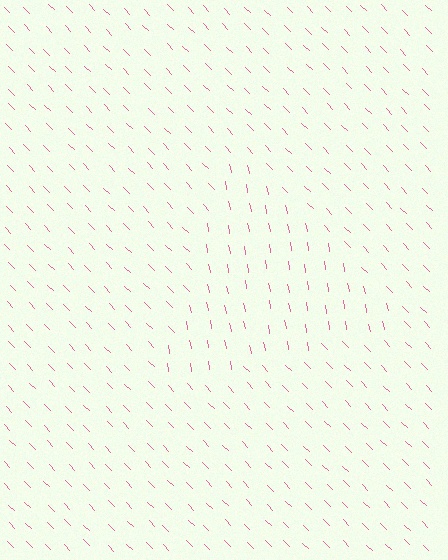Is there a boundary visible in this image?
Yes, there is a texture boundary formed by a change in line orientation.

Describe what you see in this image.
The image is filled with small pink line segments. A triangle region in the image has lines oriented differently from the surrounding lines, creating a visible texture boundary.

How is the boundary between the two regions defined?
The boundary is defined purely by a change in line orientation (approximately 34 degrees difference). All lines are the same color and thickness.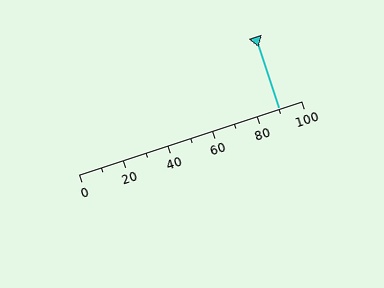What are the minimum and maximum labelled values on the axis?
The axis runs from 0 to 100.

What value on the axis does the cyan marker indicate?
The marker indicates approximately 90.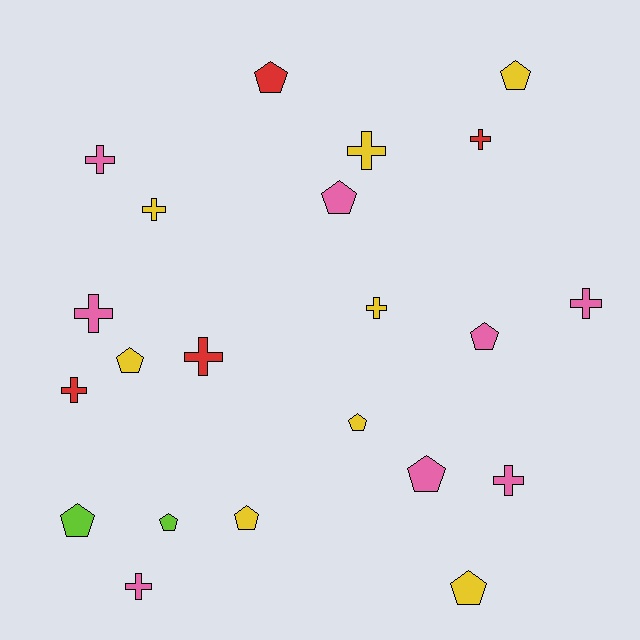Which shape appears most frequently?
Pentagon, with 11 objects.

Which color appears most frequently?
Pink, with 8 objects.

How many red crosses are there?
There are 3 red crosses.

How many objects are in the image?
There are 22 objects.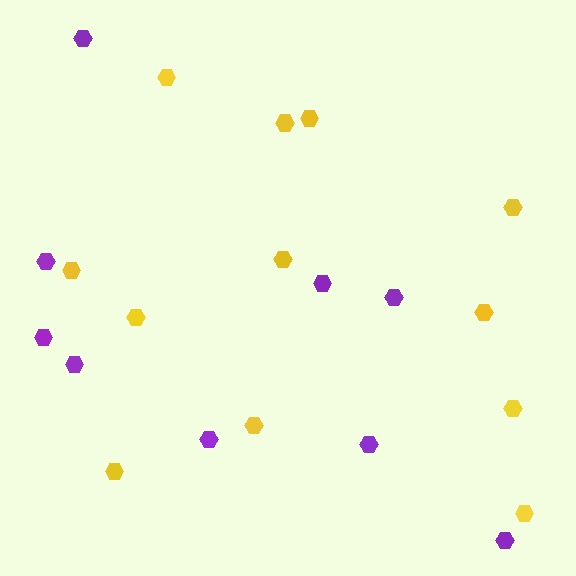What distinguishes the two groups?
There are 2 groups: one group of yellow hexagons (12) and one group of purple hexagons (9).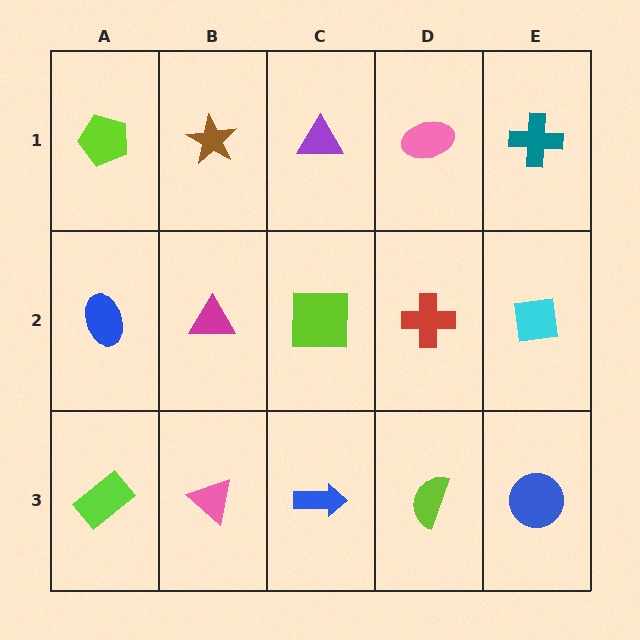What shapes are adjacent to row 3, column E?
A cyan square (row 2, column E), a lime semicircle (row 3, column D).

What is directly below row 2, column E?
A blue circle.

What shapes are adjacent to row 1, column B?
A magenta triangle (row 2, column B), a lime pentagon (row 1, column A), a purple triangle (row 1, column C).